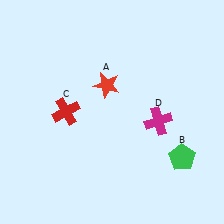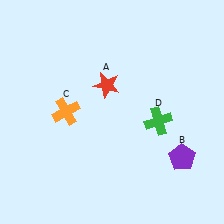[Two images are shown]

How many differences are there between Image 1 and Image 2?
There are 3 differences between the two images.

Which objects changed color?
B changed from green to purple. C changed from red to orange. D changed from magenta to green.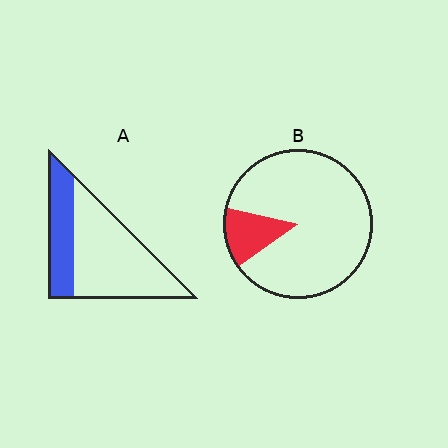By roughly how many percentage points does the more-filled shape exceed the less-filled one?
By roughly 20 percentage points (A over B).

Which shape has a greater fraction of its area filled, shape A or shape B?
Shape A.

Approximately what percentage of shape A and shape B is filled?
A is approximately 30% and B is approximately 15%.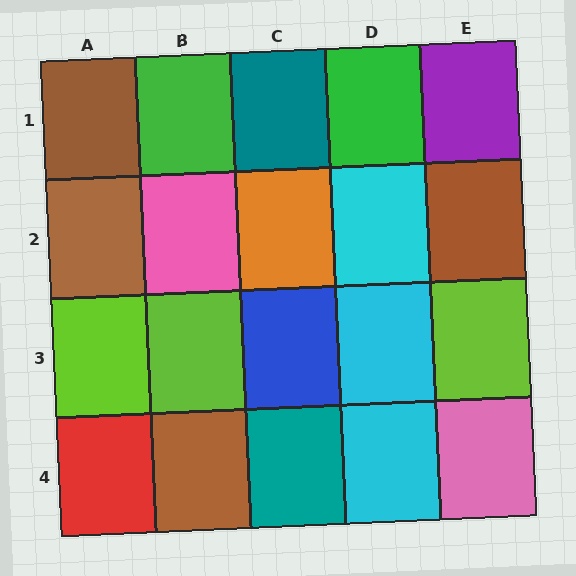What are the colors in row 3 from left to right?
Lime, lime, blue, cyan, lime.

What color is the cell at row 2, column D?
Cyan.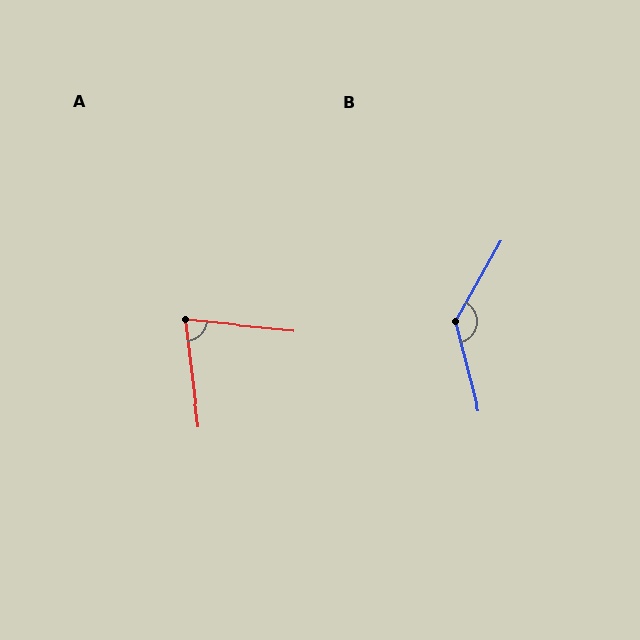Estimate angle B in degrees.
Approximately 136 degrees.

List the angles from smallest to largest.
A (77°), B (136°).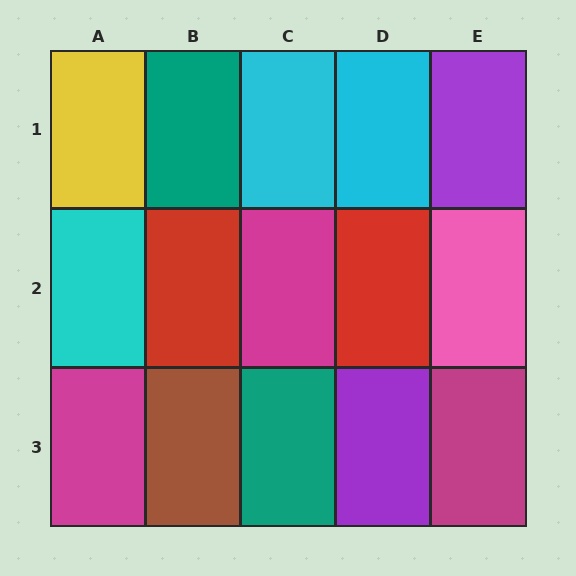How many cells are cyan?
3 cells are cyan.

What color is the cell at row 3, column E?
Magenta.